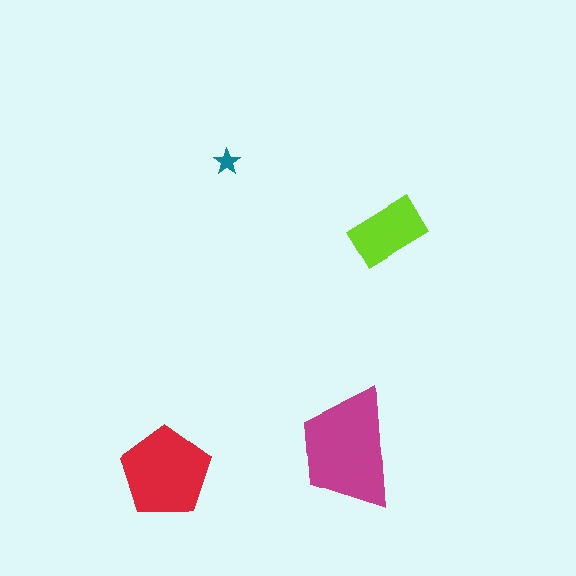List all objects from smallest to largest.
The teal star, the lime rectangle, the red pentagon, the magenta trapezoid.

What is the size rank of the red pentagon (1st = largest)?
2nd.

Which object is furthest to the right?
The lime rectangle is rightmost.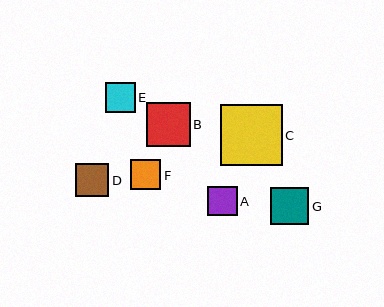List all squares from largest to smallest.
From largest to smallest: C, B, G, D, F, E, A.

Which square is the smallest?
Square A is the smallest with a size of approximately 30 pixels.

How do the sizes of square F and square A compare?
Square F and square A are approximately the same size.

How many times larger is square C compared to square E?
Square C is approximately 2.1 times the size of square E.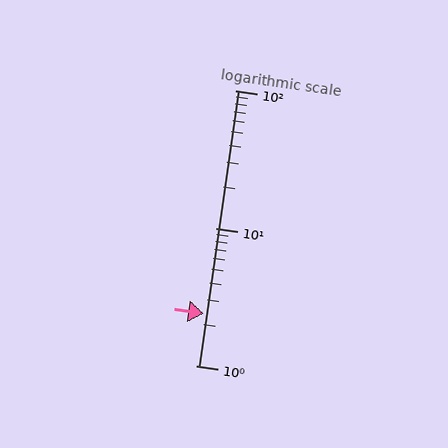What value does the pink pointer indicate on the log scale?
The pointer indicates approximately 2.4.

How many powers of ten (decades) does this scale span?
The scale spans 2 decades, from 1 to 100.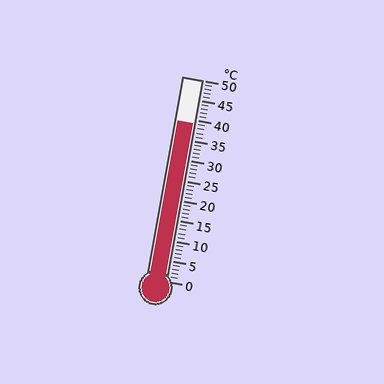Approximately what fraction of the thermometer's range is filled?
The thermometer is filled to approximately 80% of its range.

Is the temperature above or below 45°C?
The temperature is below 45°C.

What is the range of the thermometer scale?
The thermometer scale ranges from 0°C to 50°C.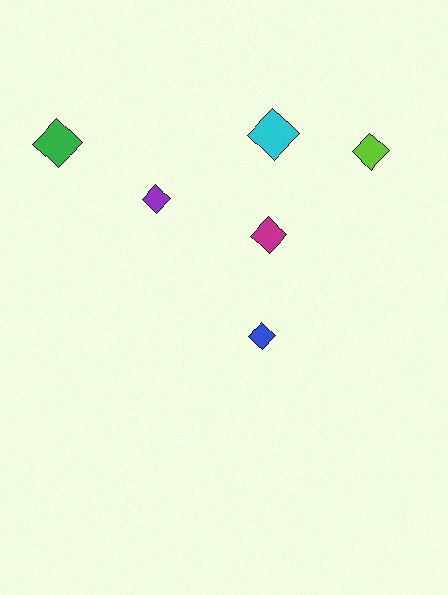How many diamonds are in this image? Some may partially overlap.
There are 6 diamonds.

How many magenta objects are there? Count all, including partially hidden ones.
There is 1 magenta object.